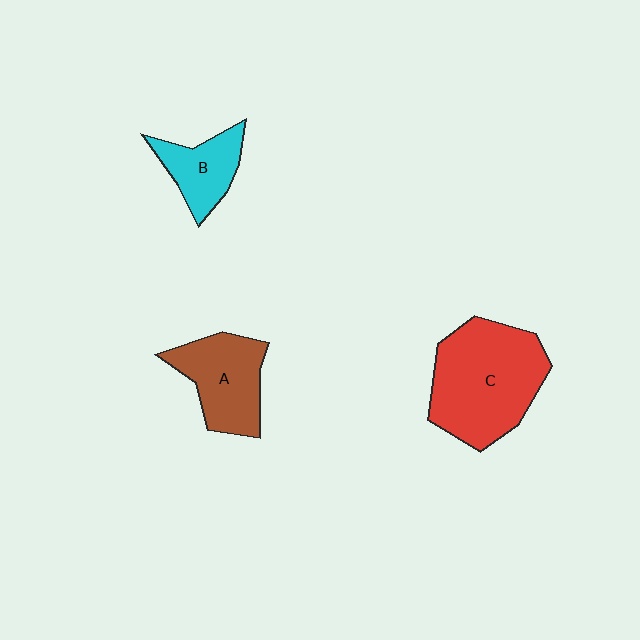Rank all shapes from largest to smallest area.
From largest to smallest: C (red), A (brown), B (cyan).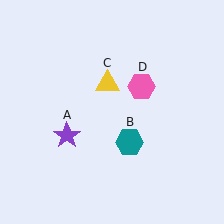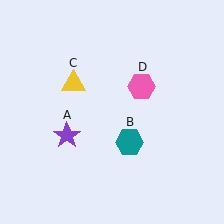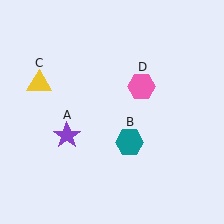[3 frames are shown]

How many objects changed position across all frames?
1 object changed position: yellow triangle (object C).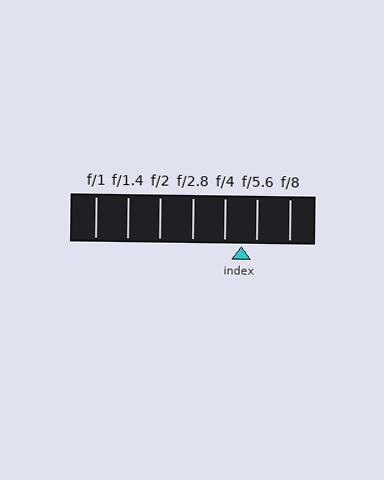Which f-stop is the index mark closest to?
The index mark is closest to f/5.6.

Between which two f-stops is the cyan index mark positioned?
The index mark is between f/4 and f/5.6.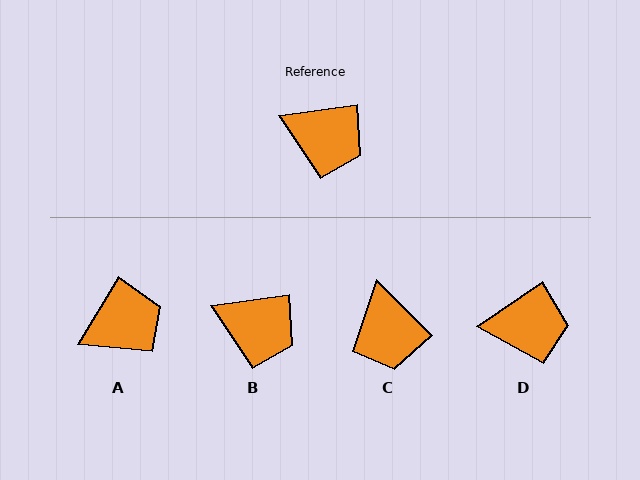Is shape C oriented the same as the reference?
No, it is off by about 53 degrees.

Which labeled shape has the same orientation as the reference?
B.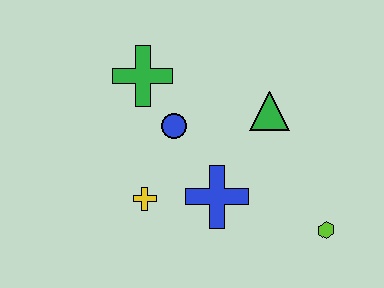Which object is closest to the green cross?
The blue circle is closest to the green cross.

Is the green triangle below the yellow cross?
No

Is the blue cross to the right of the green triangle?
No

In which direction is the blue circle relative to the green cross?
The blue circle is below the green cross.